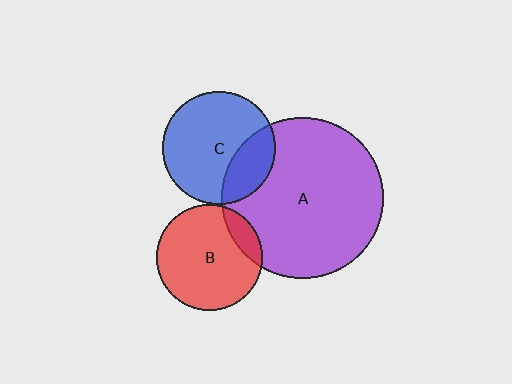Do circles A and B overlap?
Yes.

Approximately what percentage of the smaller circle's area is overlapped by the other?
Approximately 15%.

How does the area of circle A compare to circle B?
Approximately 2.3 times.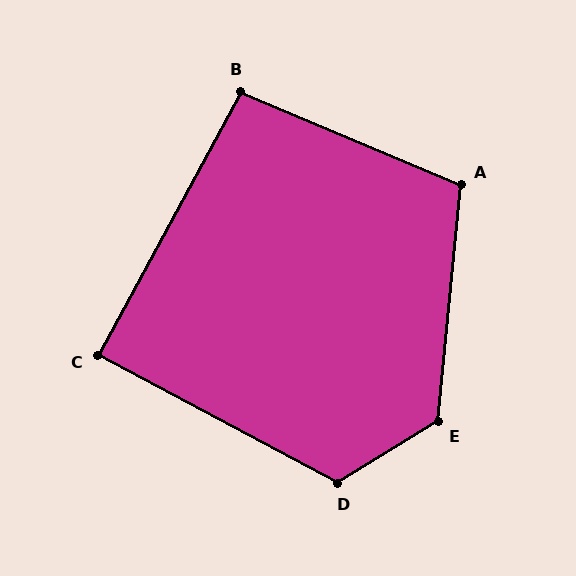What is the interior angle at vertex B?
Approximately 96 degrees (obtuse).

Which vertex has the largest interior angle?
E, at approximately 127 degrees.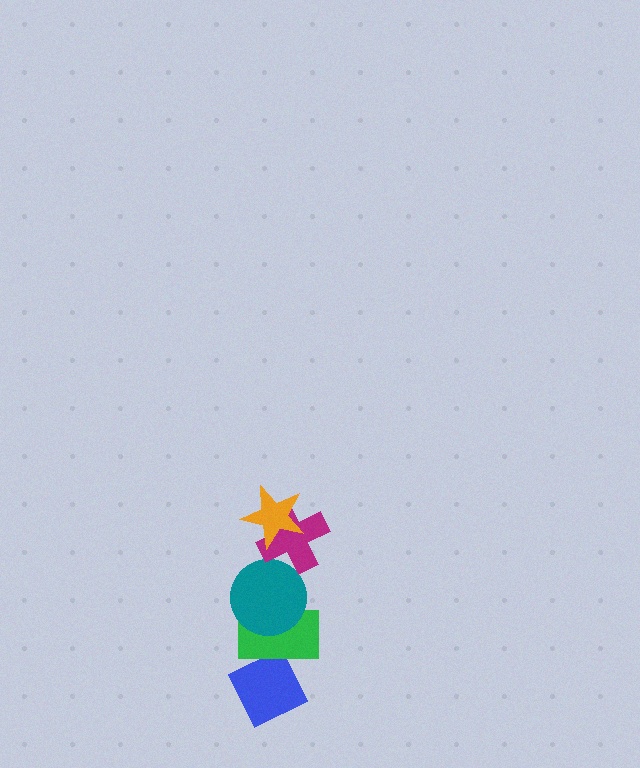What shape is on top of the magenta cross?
The orange star is on top of the magenta cross.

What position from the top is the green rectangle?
The green rectangle is 4th from the top.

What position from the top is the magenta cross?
The magenta cross is 2nd from the top.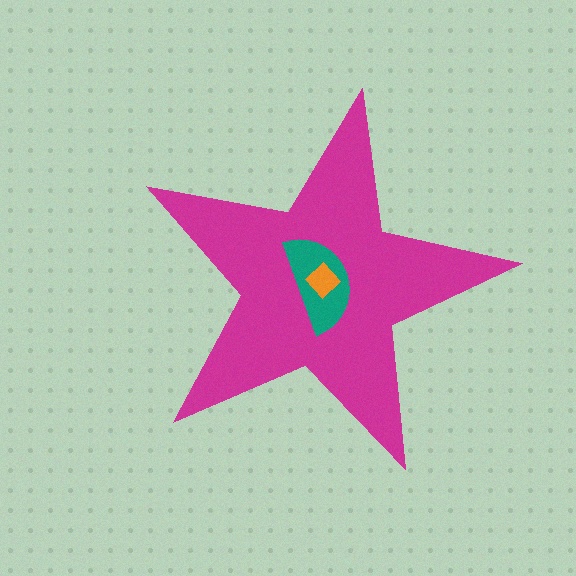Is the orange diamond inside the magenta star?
Yes.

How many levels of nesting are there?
3.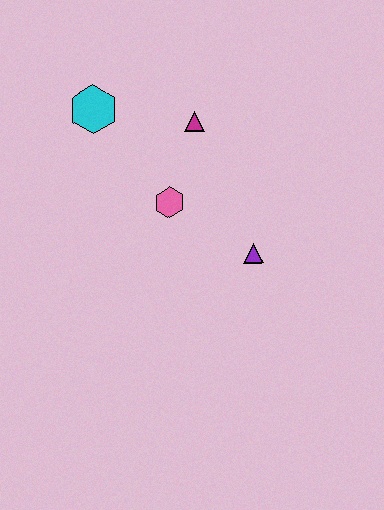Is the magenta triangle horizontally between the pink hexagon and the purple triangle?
Yes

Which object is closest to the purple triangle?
The pink hexagon is closest to the purple triangle.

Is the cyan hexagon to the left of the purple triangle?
Yes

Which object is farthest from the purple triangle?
The cyan hexagon is farthest from the purple triangle.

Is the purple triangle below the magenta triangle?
Yes